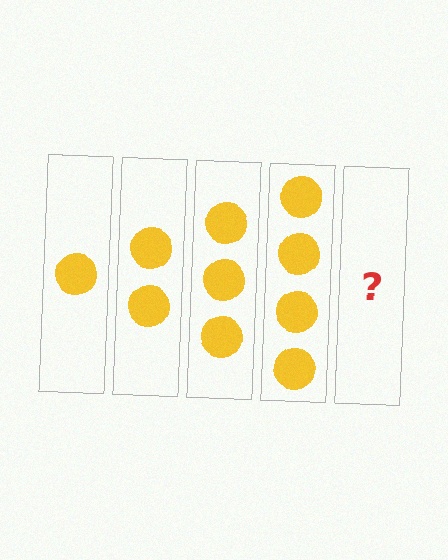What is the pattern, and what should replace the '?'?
The pattern is that each step adds one more circle. The '?' should be 5 circles.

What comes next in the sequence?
The next element should be 5 circles.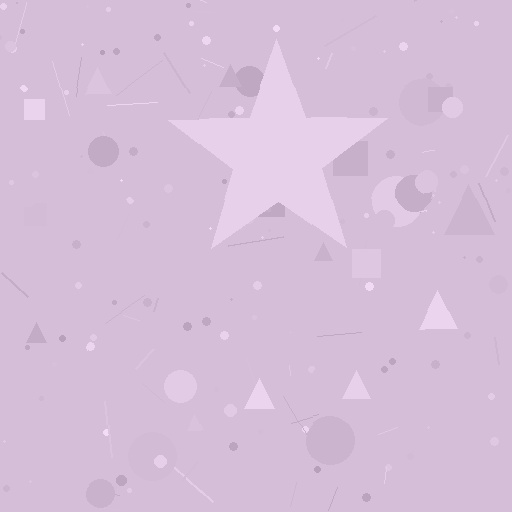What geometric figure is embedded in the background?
A star is embedded in the background.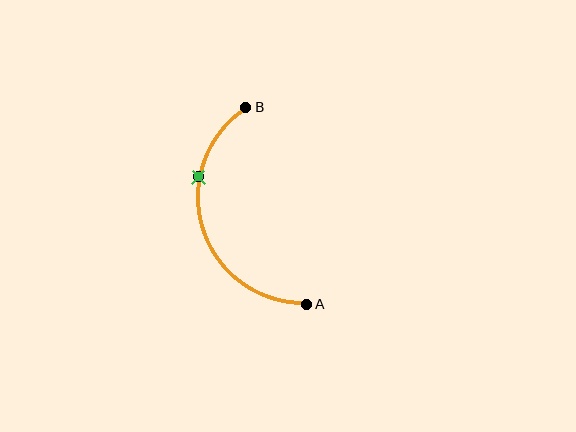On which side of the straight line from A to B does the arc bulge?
The arc bulges to the left of the straight line connecting A and B.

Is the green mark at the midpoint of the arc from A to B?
No. The green mark lies on the arc but is closer to endpoint B. The arc midpoint would be at the point on the curve equidistant along the arc from both A and B.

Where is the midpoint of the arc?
The arc midpoint is the point on the curve farthest from the straight line joining A and B. It sits to the left of that line.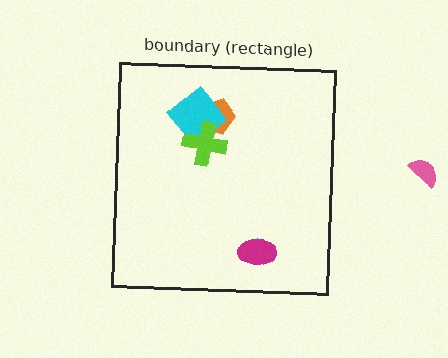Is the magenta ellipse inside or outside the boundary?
Inside.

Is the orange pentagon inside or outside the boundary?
Inside.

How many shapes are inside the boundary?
4 inside, 1 outside.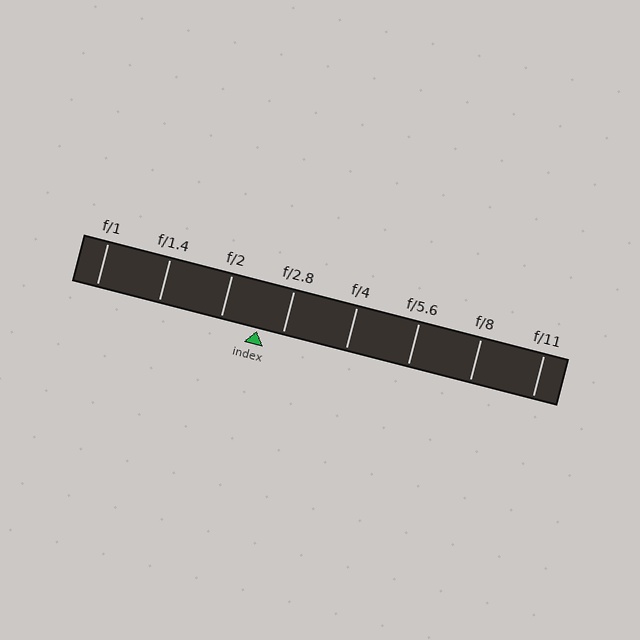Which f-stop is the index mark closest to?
The index mark is closest to f/2.8.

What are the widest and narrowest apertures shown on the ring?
The widest aperture shown is f/1 and the narrowest is f/11.